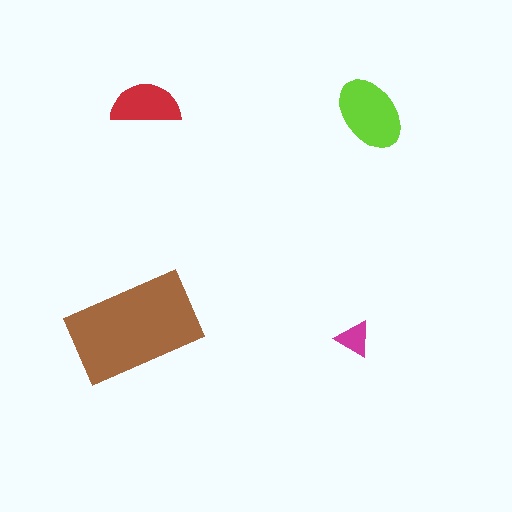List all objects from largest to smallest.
The brown rectangle, the lime ellipse, the red semicircle, the magenta triangle.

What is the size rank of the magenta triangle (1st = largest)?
4th.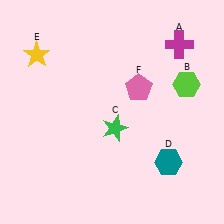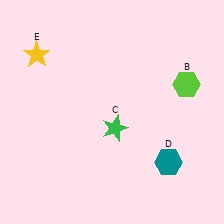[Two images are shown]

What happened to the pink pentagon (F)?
The pink pentagon (F) was removed in Image 2. It was in the top-right area of Image 1.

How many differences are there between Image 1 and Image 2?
There are 2 differences between the two images.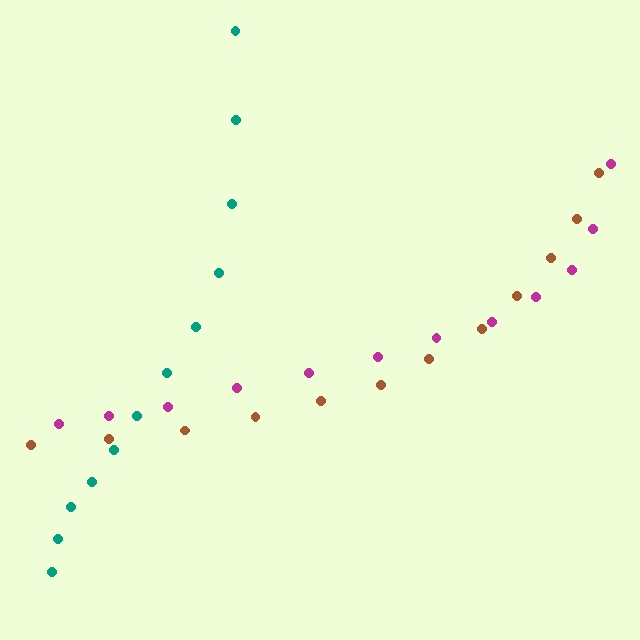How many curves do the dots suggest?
There are 3 distinct paths.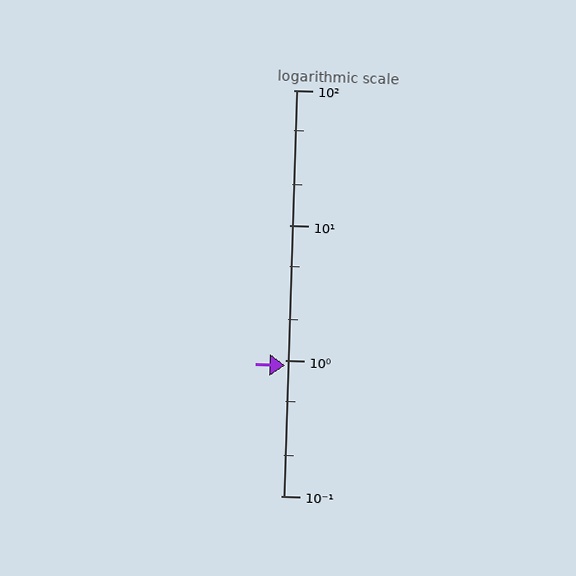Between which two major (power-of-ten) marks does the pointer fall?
The pointer is between 0.1 and 1.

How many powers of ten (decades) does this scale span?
The scale spans 3 decades, from 0.1 to 100.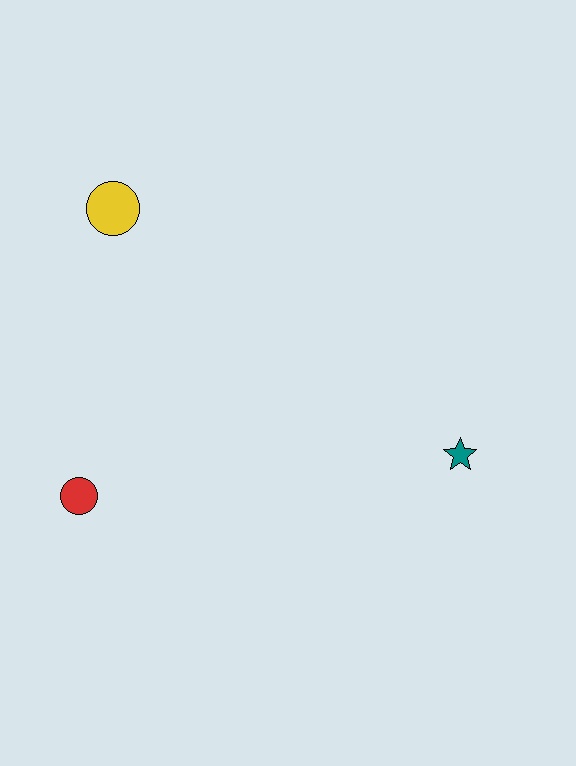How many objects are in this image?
There are 3 objects.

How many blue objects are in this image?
There are no blue objects.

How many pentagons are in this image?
There are no pentagons.